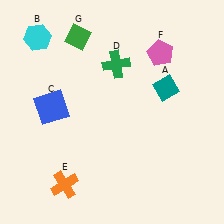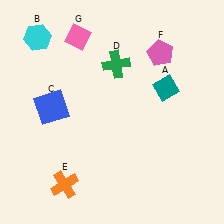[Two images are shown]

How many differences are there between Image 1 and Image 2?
There is 1 difference between the two images.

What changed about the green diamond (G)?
In Image 1, G is green. In Image 2, it changed to pink.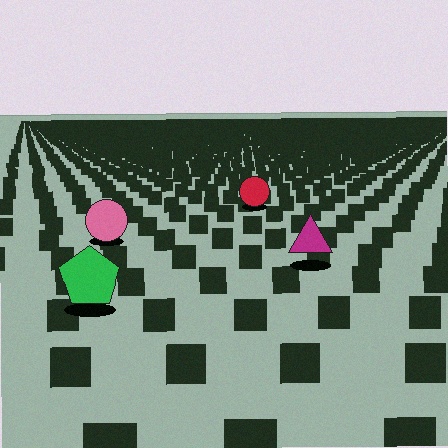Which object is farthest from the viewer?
The red circle is farthest from the viewer. It appears smaller and the ground texture around it is denser.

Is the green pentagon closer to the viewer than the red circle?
Yes. The green pentagon is closer — you can tell from the texture gradient: the ground texture is coarser near it.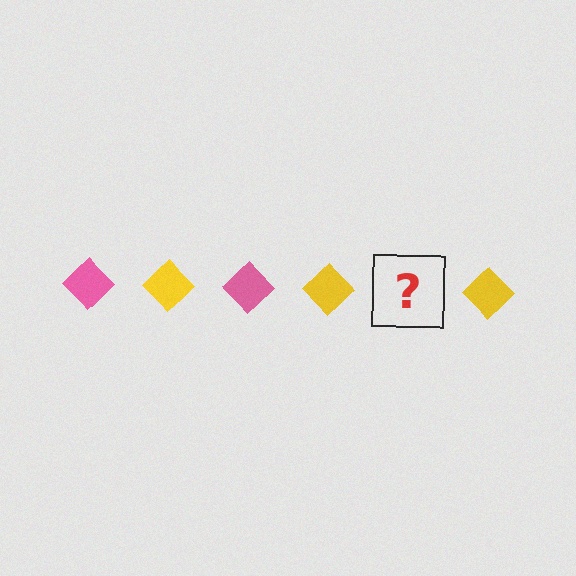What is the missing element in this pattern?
The missing element is a pink diamond.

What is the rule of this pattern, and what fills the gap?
The rule is that the pattern cycles through pink, yellow diamonds. The gap should be filled with a pink diamond.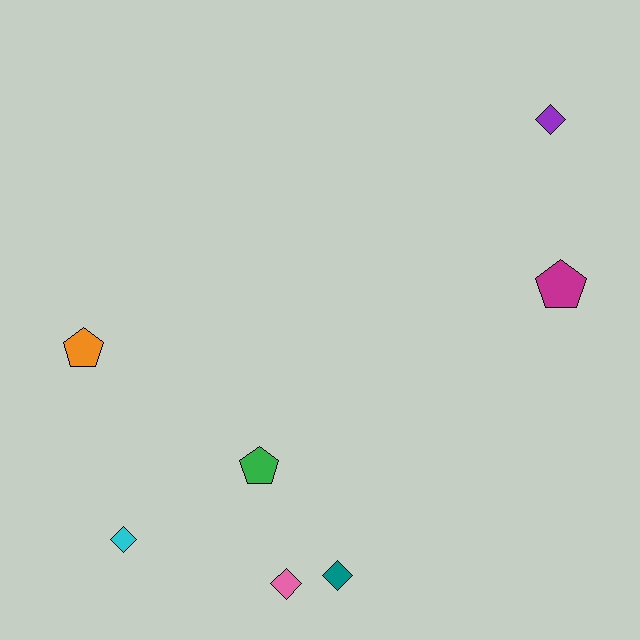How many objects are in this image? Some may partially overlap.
There are 7 objects.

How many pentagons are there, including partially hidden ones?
There are 3 pentagons.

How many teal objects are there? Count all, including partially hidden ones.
There is 1 teal object.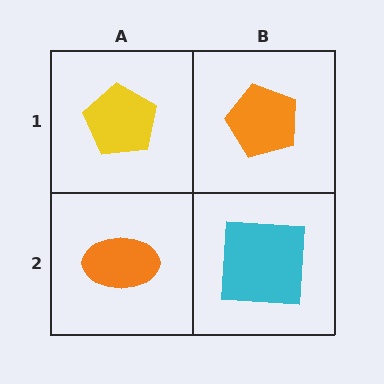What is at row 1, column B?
An orange pentagon.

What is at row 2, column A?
An orange ellipse.